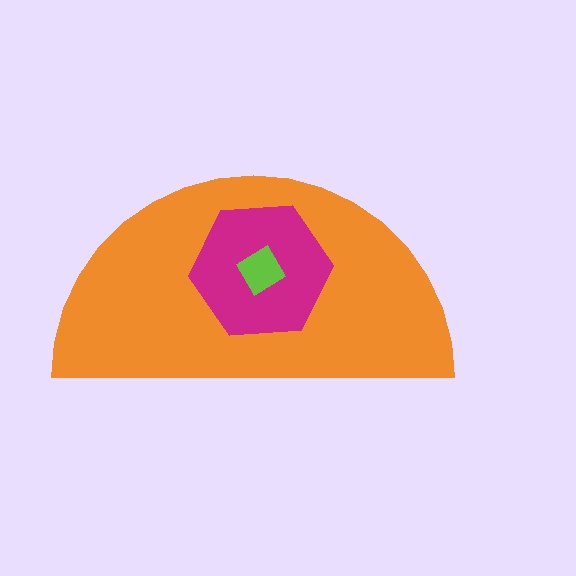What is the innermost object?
The lime diamond.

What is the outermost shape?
The orange semicircle.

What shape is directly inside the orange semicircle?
The magenta hexagon.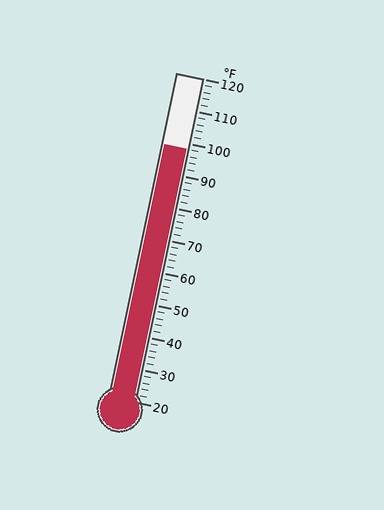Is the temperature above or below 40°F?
The temperature is above 40°F.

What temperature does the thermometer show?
The thermometer shows approximately 98°F.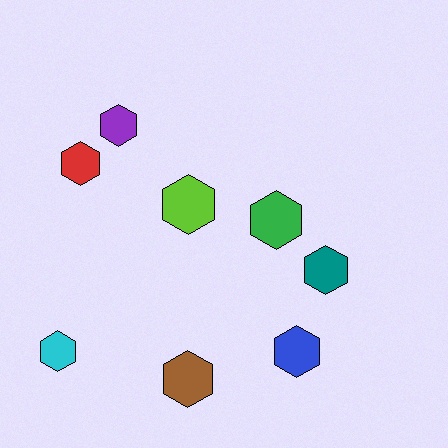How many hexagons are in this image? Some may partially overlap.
There are 8 hexagons.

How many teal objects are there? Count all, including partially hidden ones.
There is 1 teal object.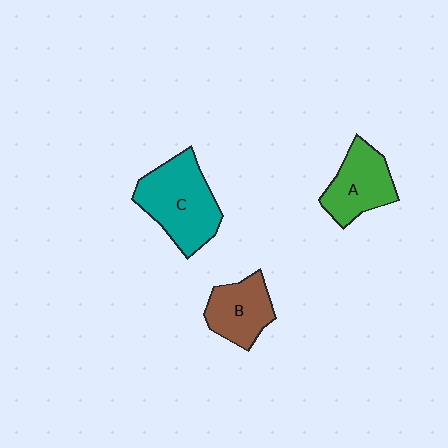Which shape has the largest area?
Shape C (teal).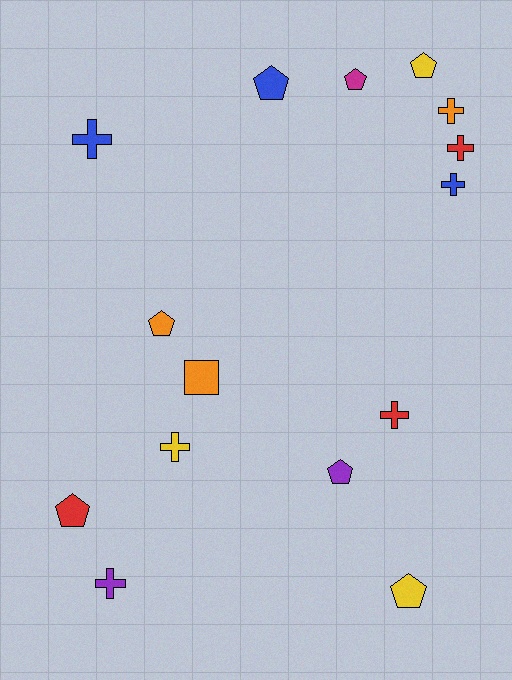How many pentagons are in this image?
There are 7 pentagons.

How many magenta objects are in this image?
There is 1 magenta object.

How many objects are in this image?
There are 15 objects.